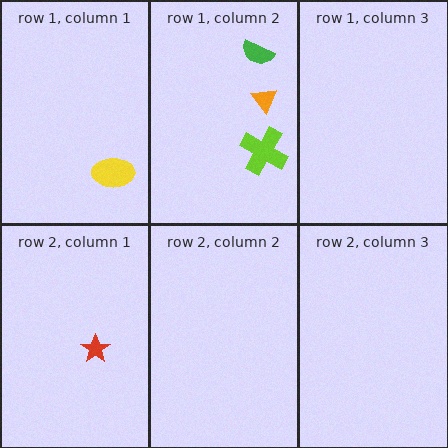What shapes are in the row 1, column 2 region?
The green semicircle, the lime cross, the orange triangle.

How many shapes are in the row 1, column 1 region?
1.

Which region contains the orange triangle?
The row 1, column 2 region.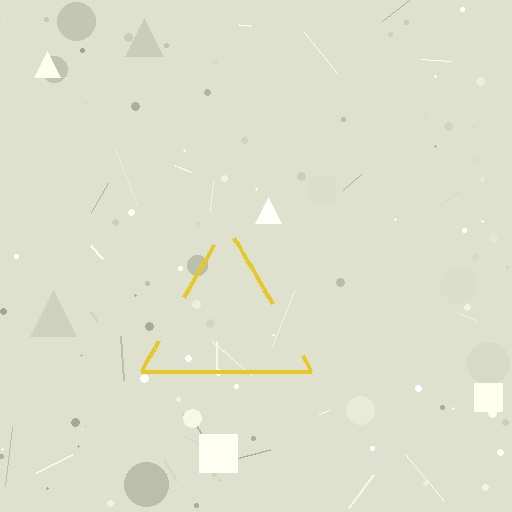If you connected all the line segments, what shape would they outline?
They would outline a triangle.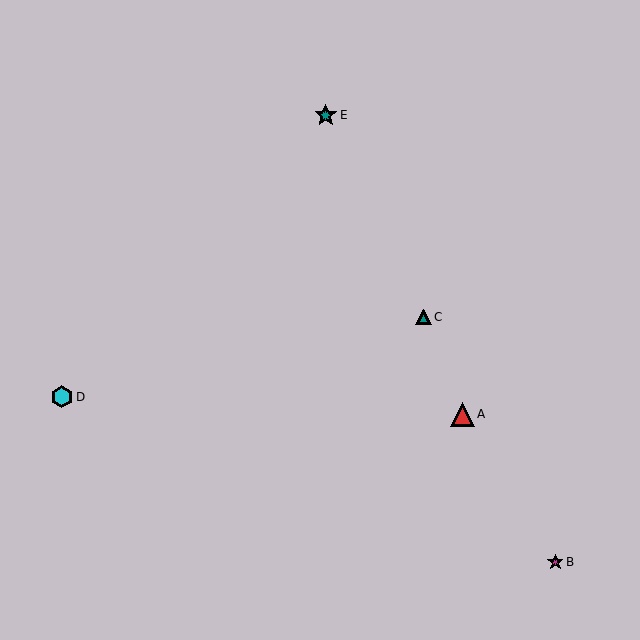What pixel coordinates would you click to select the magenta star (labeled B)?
Click at (555, 562) to select the magenta star B.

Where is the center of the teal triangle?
The center of the teal triangle is at (424, 317).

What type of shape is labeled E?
Shape E is a teal star.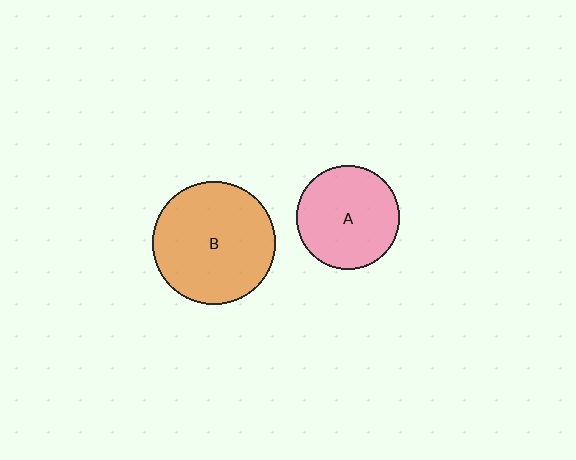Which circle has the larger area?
Circle B (orange).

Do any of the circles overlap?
No, none of the circles overlap.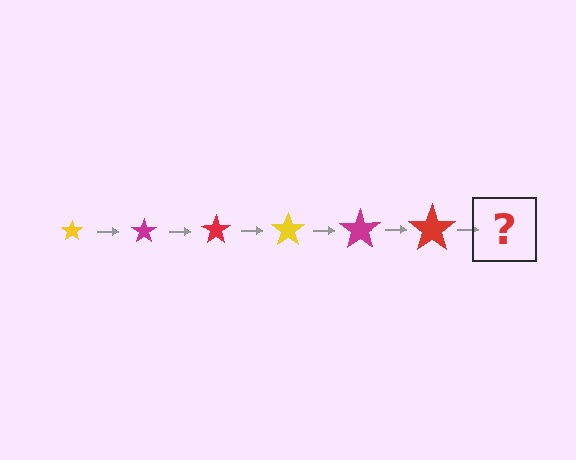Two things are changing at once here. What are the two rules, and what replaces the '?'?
The two rules are that the star grows larger each step and the color cycles through yellow, magenta, and red. The '?' should be a yellow star, larger than the previous one.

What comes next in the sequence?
The next element should be a yellow star, larger than the previous one.